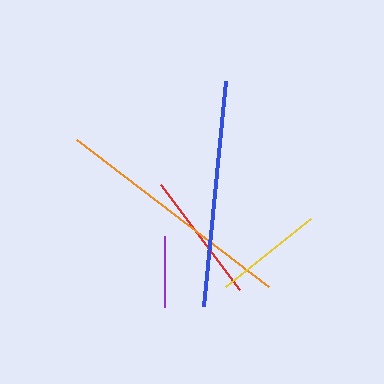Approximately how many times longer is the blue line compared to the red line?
The blue line is approximately 1.7 times the length of the red line.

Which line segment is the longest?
The orange line is the longest at approximately 241 pixels.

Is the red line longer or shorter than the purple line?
The red line is longer than the purple line.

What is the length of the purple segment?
The purple segment is approximately 71 pixels long.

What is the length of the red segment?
The red segment is approximately 131 pixels long.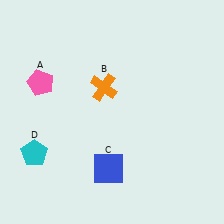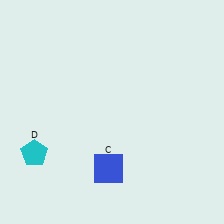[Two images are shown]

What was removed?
The pink pentagon (A), the orange cross (B) were removed in Image 2.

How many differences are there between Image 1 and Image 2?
There are 2 differences between the two images.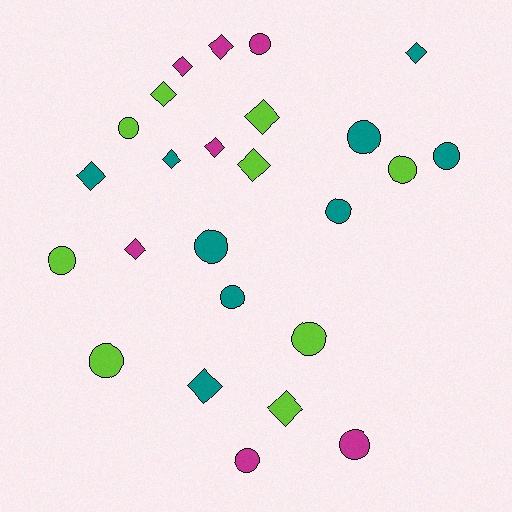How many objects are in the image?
There are 25 objects.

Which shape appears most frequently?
Circle, with 13 objects.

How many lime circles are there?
There are 5 lime circles.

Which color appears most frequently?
Teal, with 9 objects.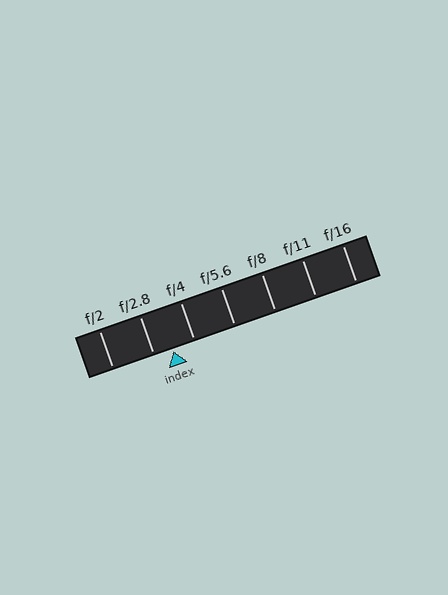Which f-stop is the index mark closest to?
The index mark is closest to f/2.8.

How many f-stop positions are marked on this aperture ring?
There are 7 f-stop positions marked.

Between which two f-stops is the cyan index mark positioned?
The index mark is between f/2.8 and f/4.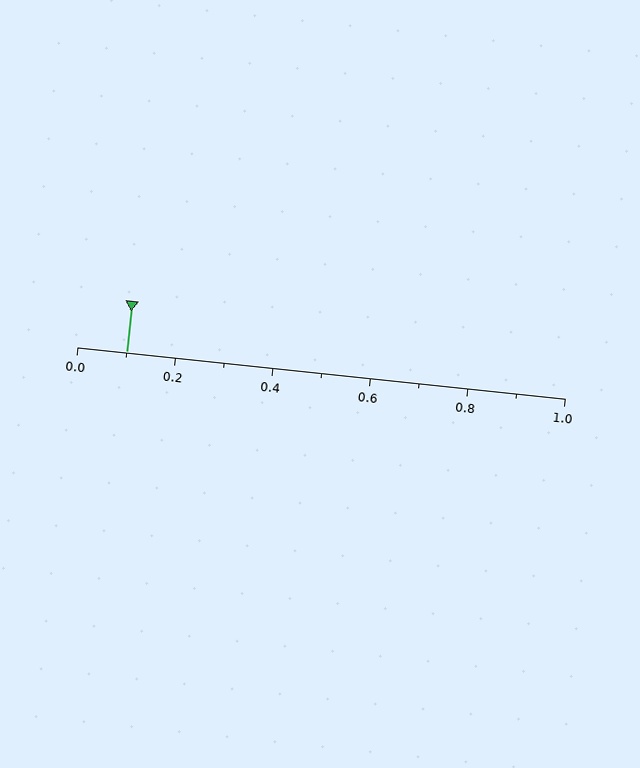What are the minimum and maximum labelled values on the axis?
The axis runs from 0.0 to 1.0.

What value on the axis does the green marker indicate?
The marker indicates approximately 0.1.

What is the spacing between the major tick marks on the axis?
The major ticks are spaced 0.2 apart.